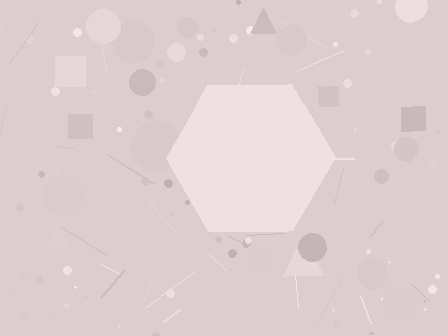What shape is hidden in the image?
A hexagon is hidden in the image.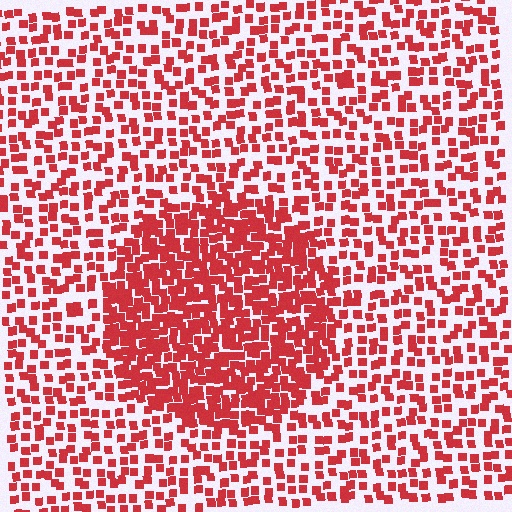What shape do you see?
I see a circle.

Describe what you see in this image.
The image contains small red elements arranged at two different densities. A circle-shaped region is visible where the elements are more densely packed than the surrounding area.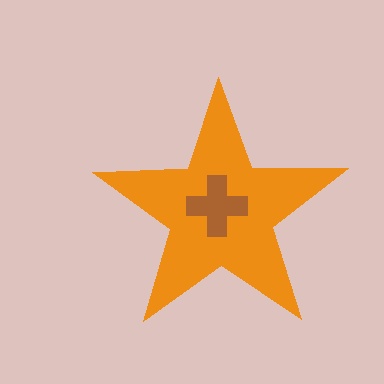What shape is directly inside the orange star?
The brown cross.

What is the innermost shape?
The brown cross.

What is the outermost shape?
The orange star.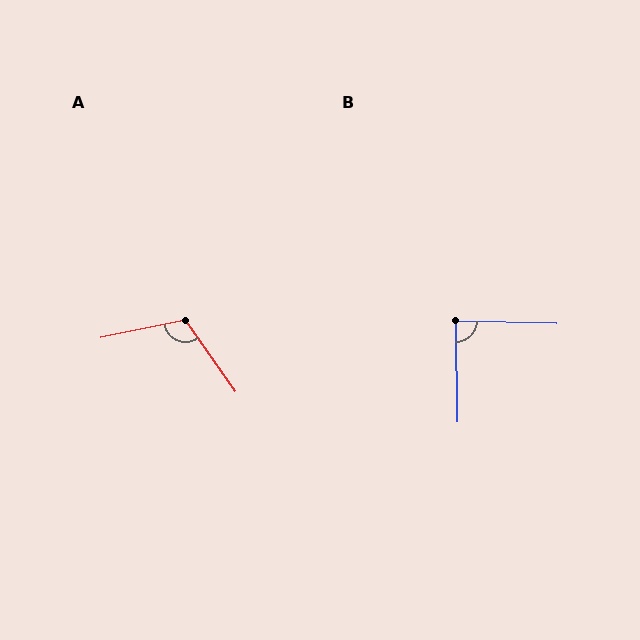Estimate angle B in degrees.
Approximately 88 degrees.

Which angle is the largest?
A, at approximately 113 degrees.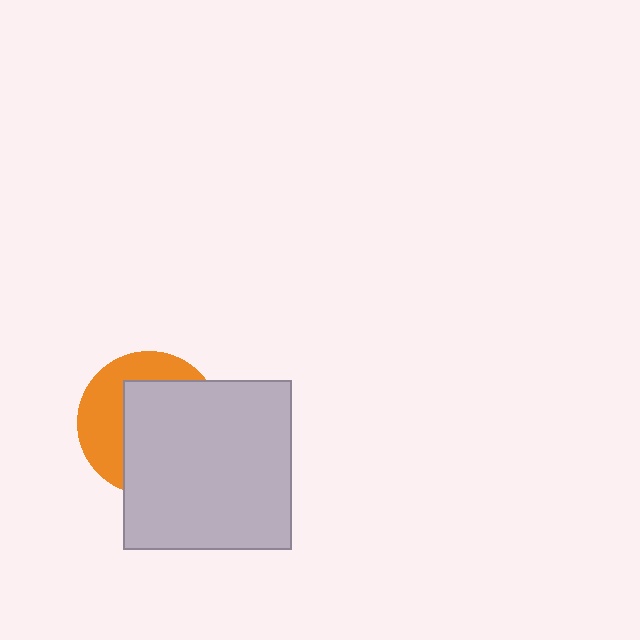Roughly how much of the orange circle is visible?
A small part of it is visible (roughly 39%).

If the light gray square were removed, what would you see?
You would see the complete orange circle.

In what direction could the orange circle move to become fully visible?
The orange circle could move left. That would shift it out from behind the light gray square entirely.